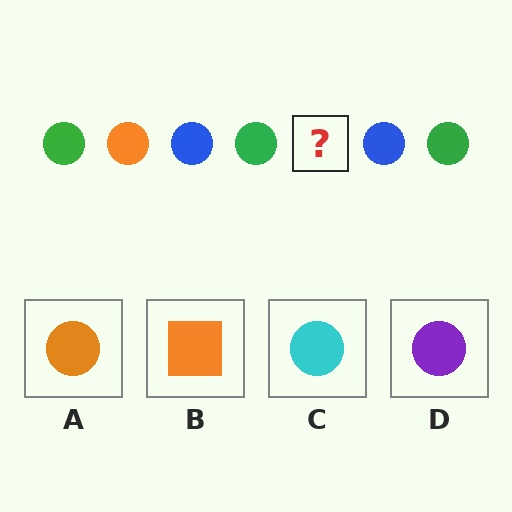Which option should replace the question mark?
Option A.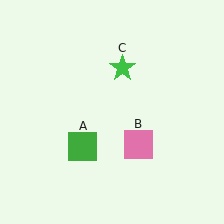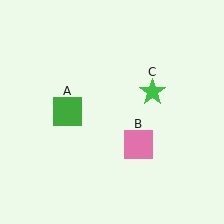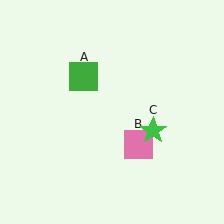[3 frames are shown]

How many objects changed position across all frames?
2 objects changed position: green square (object A), green star (object C).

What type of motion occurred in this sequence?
The green square (object A), green star (object C) rotated clockwise around the center of the scene.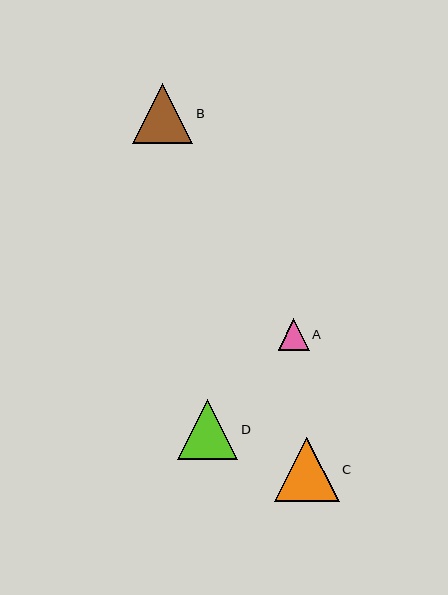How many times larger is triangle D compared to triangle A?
Triangle D is approximately 1.9 times the size of triangle A.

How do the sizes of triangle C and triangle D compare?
Triangle C and triangle D are approximately the same size.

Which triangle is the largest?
Triangle C is the largest with a size of approximately 65 pixels.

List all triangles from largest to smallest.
From largest to smallest: C, D, B, A.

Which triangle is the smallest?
Triangle A is the smallest with a size of approximately 31 pixels.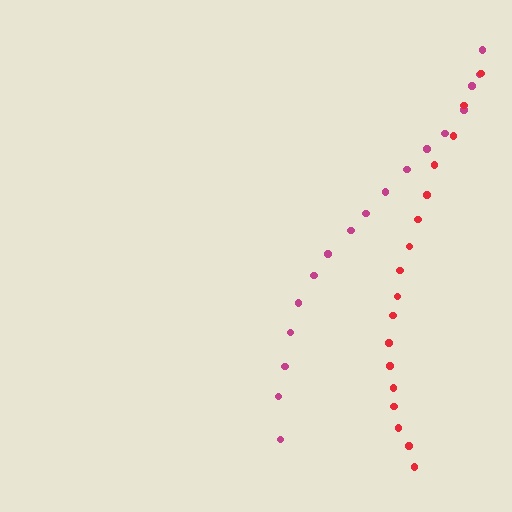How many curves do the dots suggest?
There are 2 distinct paths.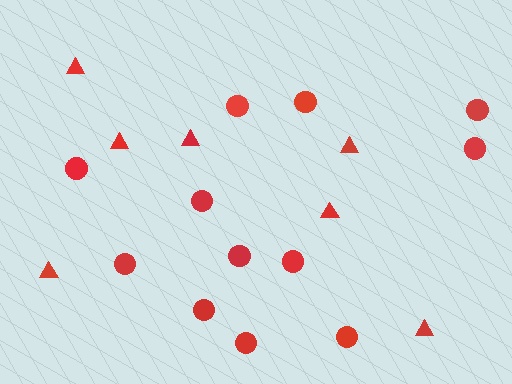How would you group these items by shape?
There are 2 groups: one group of circles (12) and one group of triangles (7).